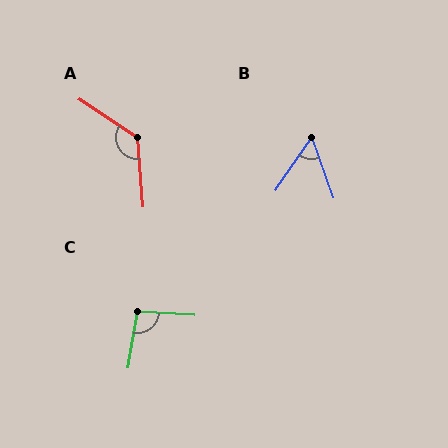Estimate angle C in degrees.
Approximately 96 degrees.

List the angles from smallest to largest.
B (54°), C (96°), A (128°).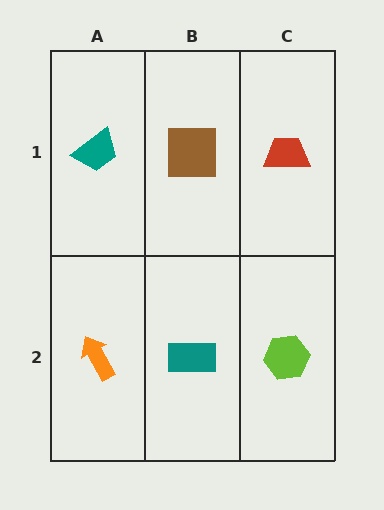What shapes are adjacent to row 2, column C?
A red trapezoid (row 1, column C), a teal rectangle (row 2, column B).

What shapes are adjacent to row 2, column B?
A brown square (row 1, column B), an orange arrow (row 2, column A), a lime hexagon (row 2, column C).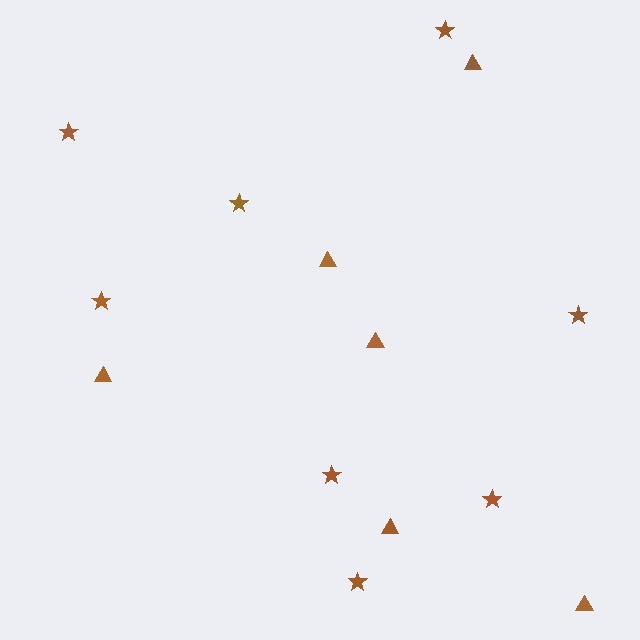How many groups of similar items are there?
There are 2 groups: one group of stars (8) and one group of triangles (6).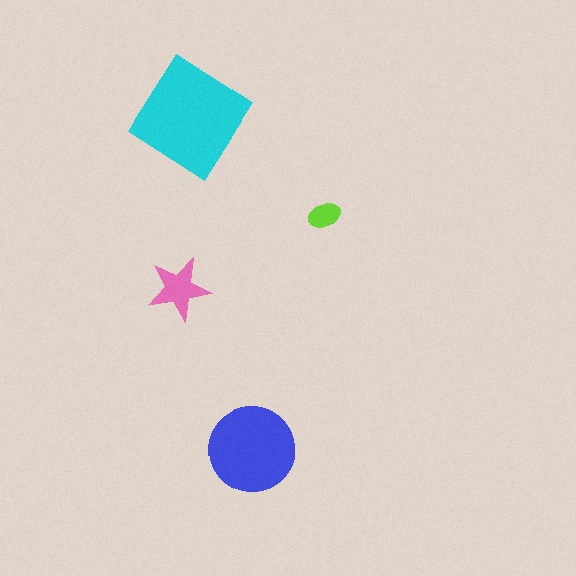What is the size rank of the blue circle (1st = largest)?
2nd.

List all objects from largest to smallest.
The cyan diamond, the blue circle, the pink star, the lime ellipse.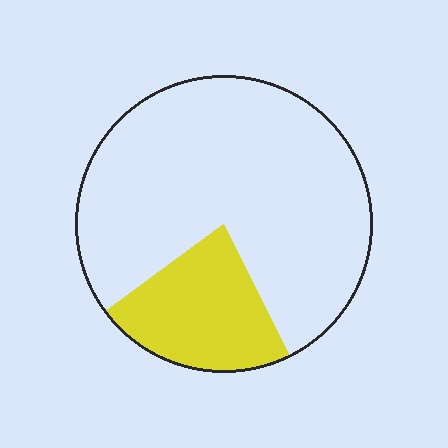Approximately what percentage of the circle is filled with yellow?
Approximately 20%.